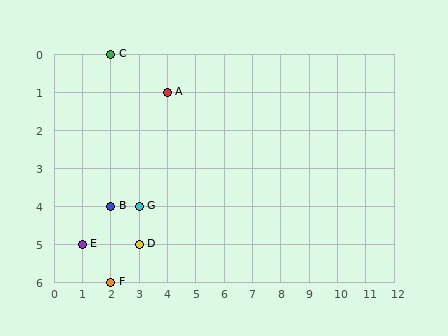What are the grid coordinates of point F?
Point F is at grid coordinates (2, 6).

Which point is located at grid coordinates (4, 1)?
Point A is at (4, 1).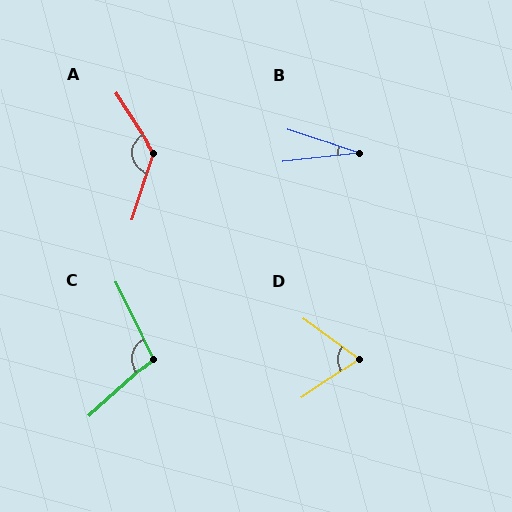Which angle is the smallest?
B, at approximately 24 degrees.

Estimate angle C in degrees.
Approximately 106 degrees.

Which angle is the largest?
A, at approximately 130 degrees.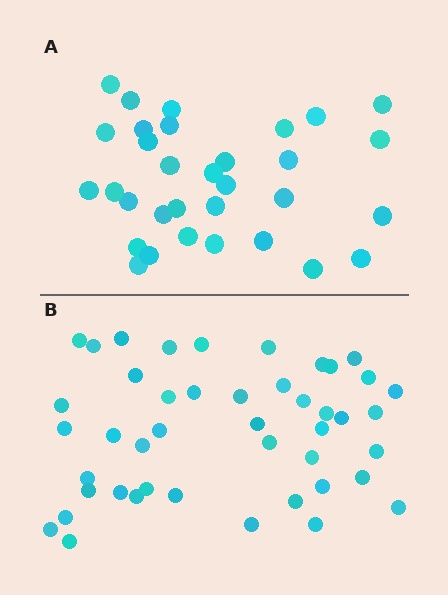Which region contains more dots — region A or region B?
Region B (the bottom region) has more dots.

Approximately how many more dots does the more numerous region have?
Region B has approximately 15 more dots than region A.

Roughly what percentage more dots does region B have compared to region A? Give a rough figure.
About 40% more.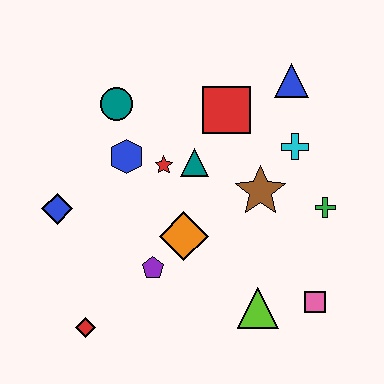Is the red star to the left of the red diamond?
No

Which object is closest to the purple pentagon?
The orange diamond is closest to the purple pentagon.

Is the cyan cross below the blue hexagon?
No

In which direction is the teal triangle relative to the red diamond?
The teal triangle is above the red diamond.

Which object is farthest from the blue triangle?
The red diamond is farthest from the blue triangle.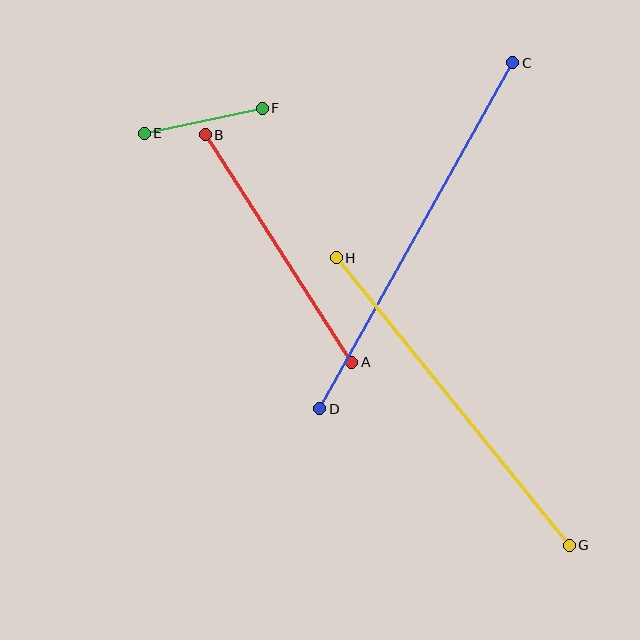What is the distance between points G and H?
The distance is approximately 370 pixels.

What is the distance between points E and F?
The distance is approximately 121 pixels.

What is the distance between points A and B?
The distance is approximately 271 pixels.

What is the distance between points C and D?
The distance is approximately 396 pixels.